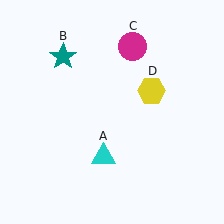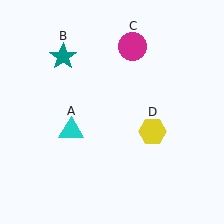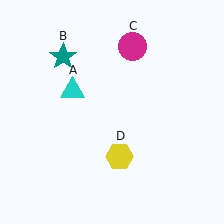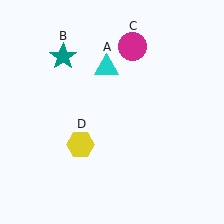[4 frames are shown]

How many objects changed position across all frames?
2 objects changed position: cyan triangle (object A), yellow hexagon (object D).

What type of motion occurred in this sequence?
The cyan triangle (object A), yellow hexagon (object D) rotated clockwise around the center of the scene.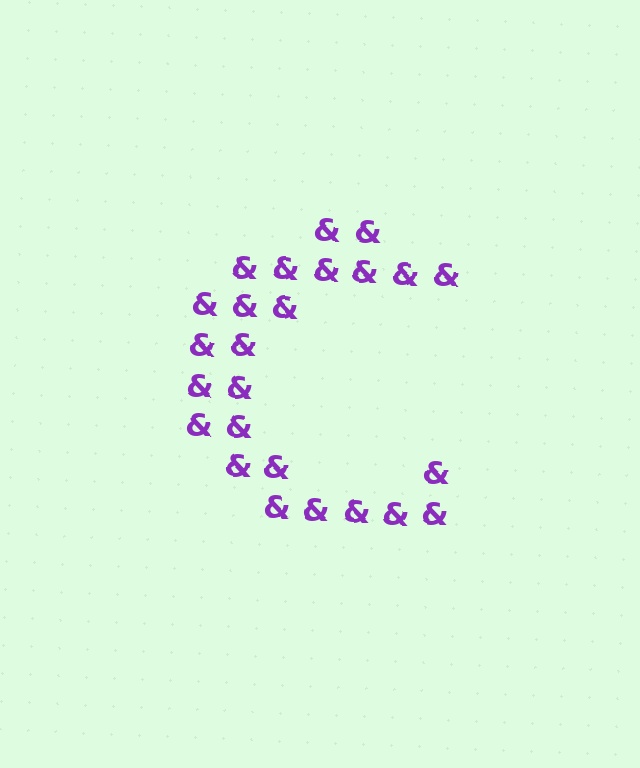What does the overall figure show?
The overall figure shows the letter C.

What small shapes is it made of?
It is made of small ampersands.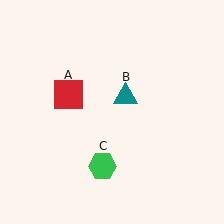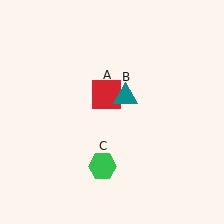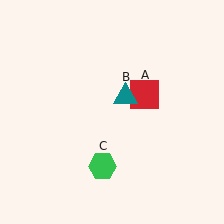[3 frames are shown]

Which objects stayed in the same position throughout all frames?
Teal triangle (object B) and green hexagon (object C) remained stationary.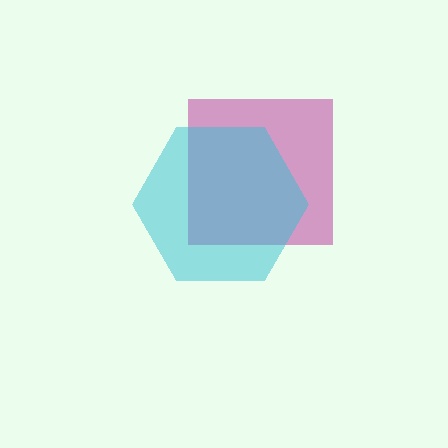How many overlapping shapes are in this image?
There are 2 overlapping shapes in the image.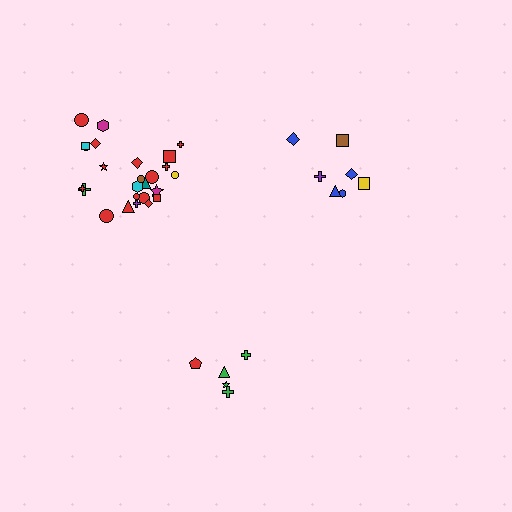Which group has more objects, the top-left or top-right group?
The top-left group.